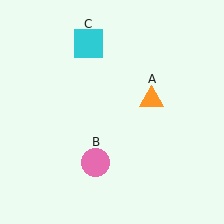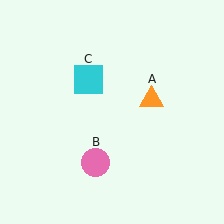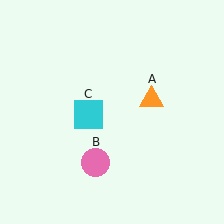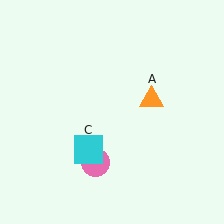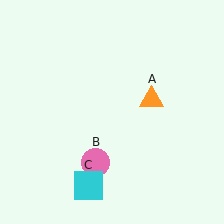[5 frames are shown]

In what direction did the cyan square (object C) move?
The cyan square (object C) moved down.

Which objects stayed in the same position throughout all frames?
Orange triangle (object A) and pink circle (object B) remained stationary.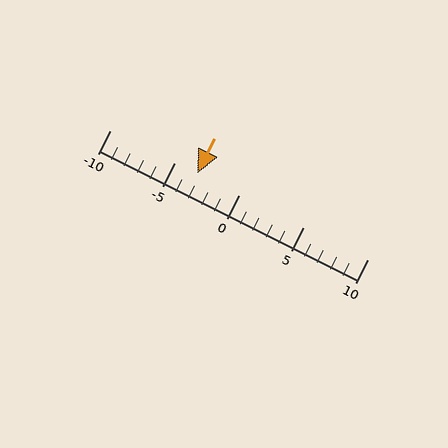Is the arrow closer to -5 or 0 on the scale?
The arrow is closer to -5.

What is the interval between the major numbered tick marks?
The major tick marks are spaced 5 units apart.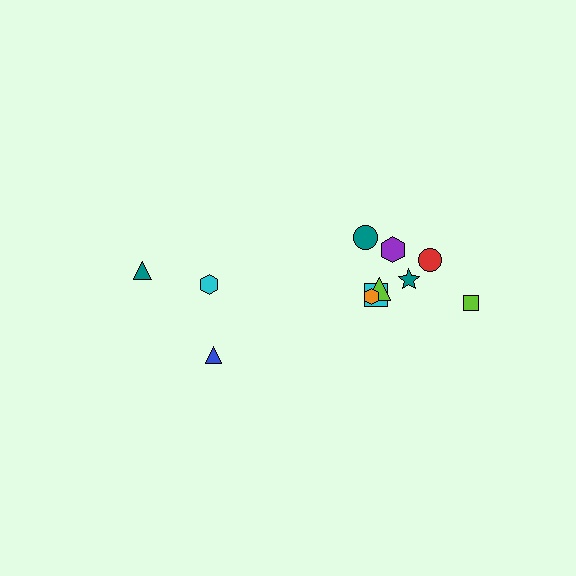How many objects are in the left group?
There are 3 objects.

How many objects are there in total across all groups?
There are 11 objects.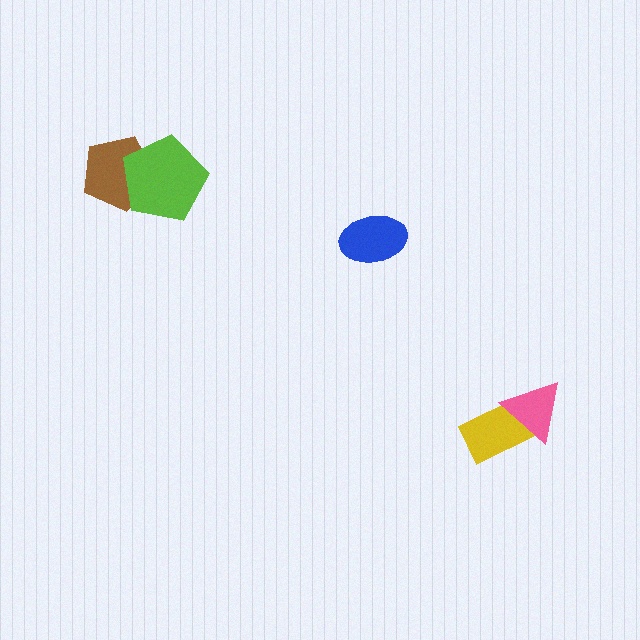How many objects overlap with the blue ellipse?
0 objects overlap with the blue ellipse.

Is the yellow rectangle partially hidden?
Yes, it is partially covered by another shape.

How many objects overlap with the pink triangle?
1 object overlaps with the pink triangle.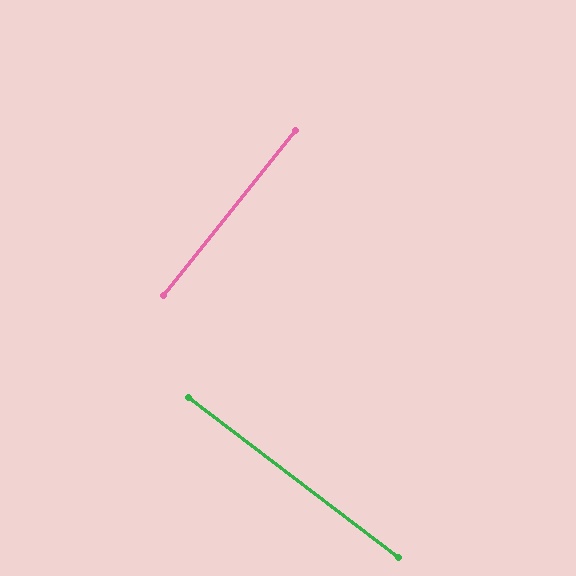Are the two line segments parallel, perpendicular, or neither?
Perpendicular — they meet at approximately 89°.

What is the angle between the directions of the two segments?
Approximately 89 degrees.